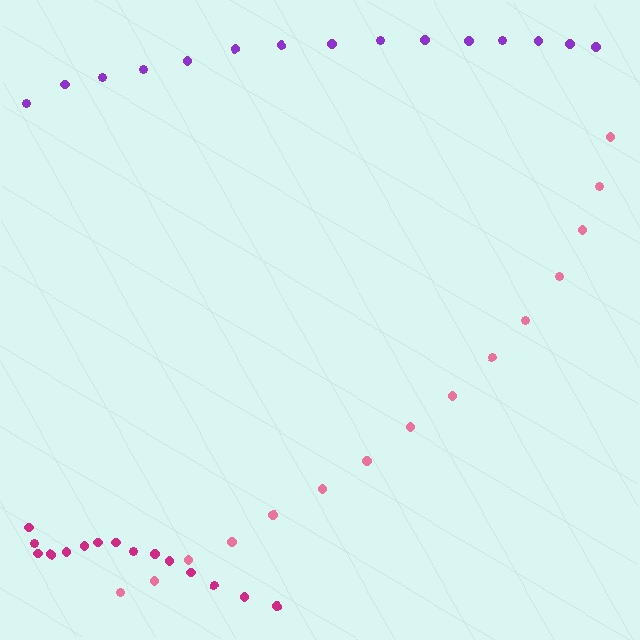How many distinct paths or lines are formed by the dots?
There are 3 distinct paths.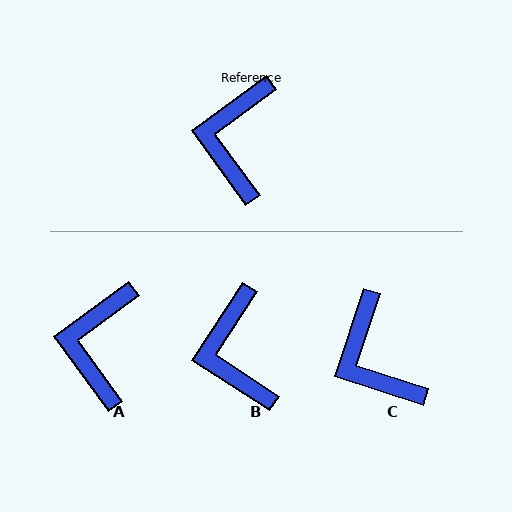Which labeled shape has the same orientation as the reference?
A.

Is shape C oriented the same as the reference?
No, it is off by about 36 degrees.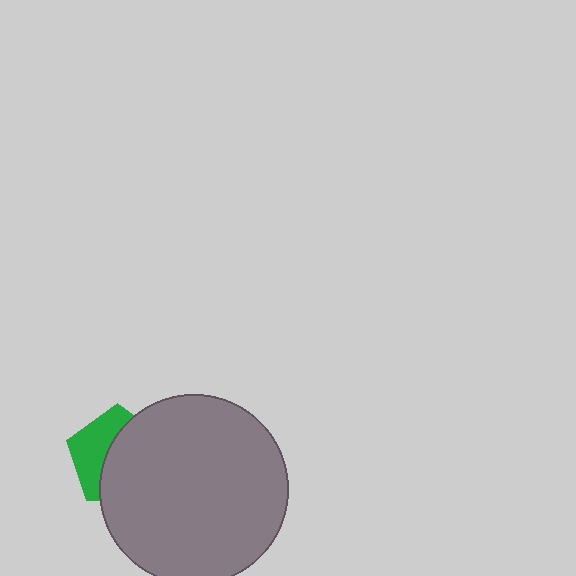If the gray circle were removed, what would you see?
You would see the complete green pentagon.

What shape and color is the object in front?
The object in front is a gray circle.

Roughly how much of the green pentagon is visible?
A small part of it is visible (roughly 40%).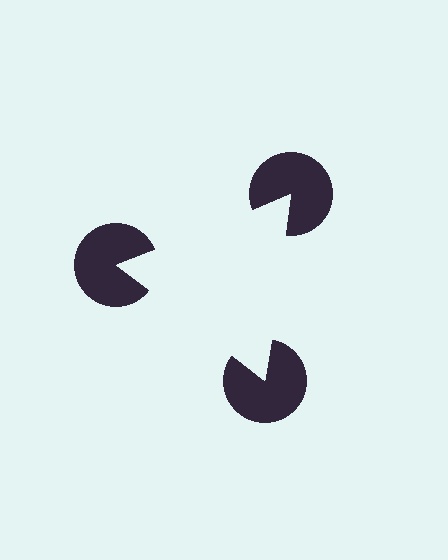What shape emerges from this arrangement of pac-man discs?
An illusory triangle — its edges are inferred from the aligned wedge cuts in the pac-man discs, not physically drawn.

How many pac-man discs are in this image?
There are 3 — one at each vertex of the illusory triangle.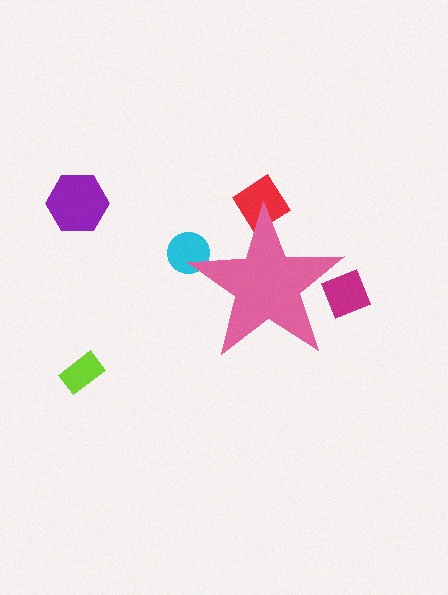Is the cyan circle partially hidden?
Yes, the cyan circle is partially hidden behind the pink star.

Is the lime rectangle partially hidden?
No, the lime rectangle is fully visible.